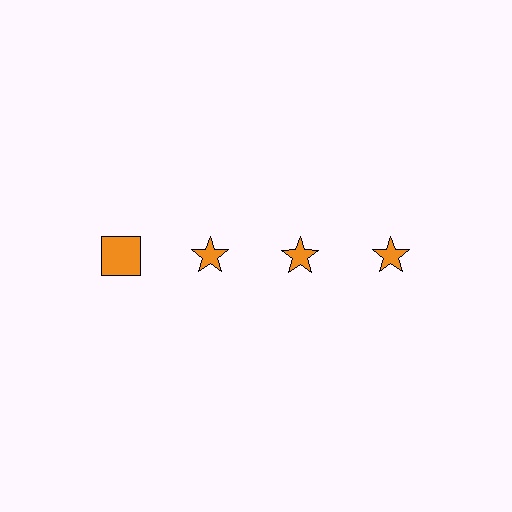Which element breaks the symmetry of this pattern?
The orange square in the top row, leftmost column breaks the symmetry. All other shapes are orange stars.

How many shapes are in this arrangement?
There are 4 shapes arranged in a grid pattern.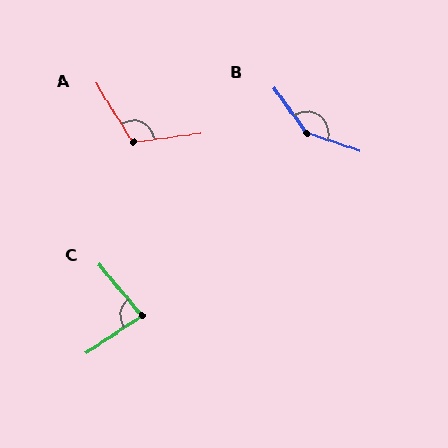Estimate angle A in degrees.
Approximately 115 degrees.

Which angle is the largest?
B, at approximately 144 degrees.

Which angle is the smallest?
C, at approximately 84 degrees.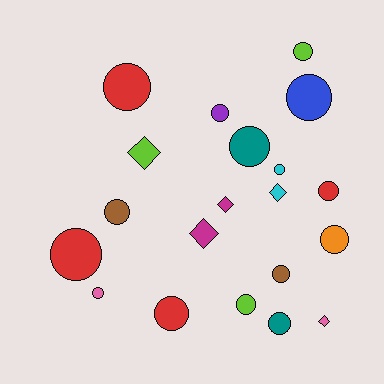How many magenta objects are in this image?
There are 2 magenta objects.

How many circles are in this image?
There are 15 circles.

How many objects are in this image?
There are 20 objects.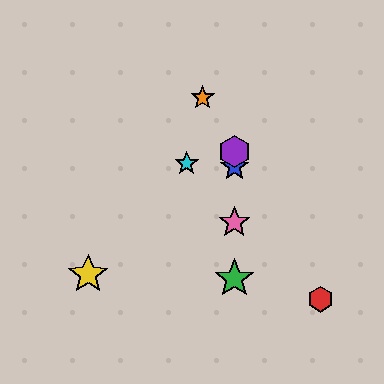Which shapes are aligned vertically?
The blue star, the green star, the purple hexagon, the pink star are aligned vertically.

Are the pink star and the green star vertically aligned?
Yes, both are at x≈234.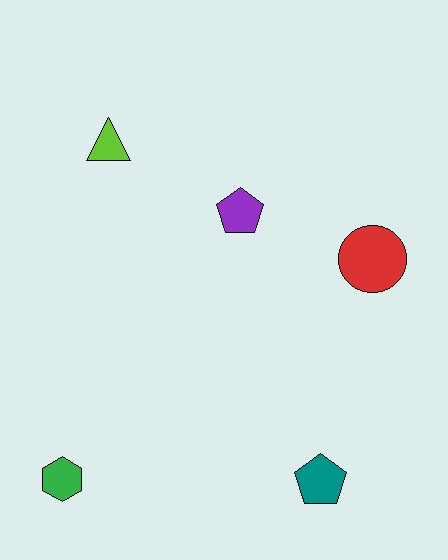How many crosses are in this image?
There are no crosses.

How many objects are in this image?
There are 5 objects.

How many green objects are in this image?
There is 1 green object.